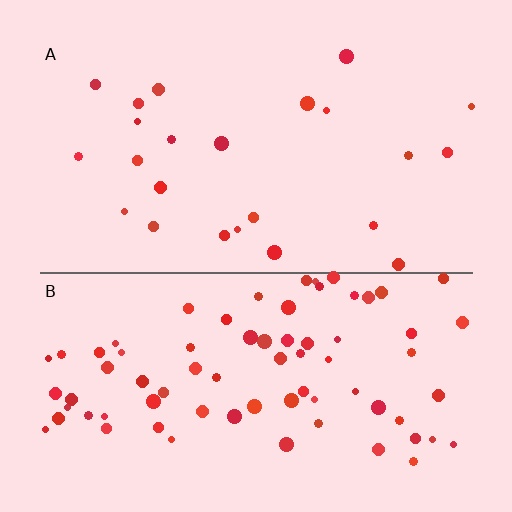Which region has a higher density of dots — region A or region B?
B (the bottom).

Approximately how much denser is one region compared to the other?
Approximately 3.1× — region B over region A.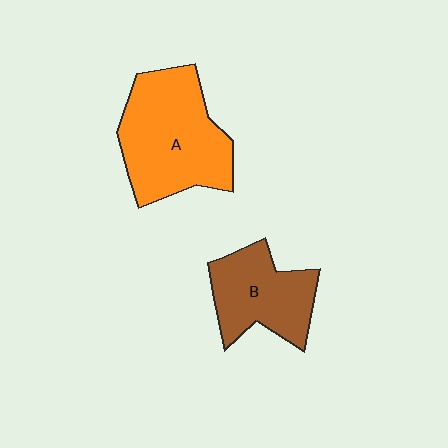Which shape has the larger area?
Shape A (orange).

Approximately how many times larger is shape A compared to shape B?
Approximately 1.5 times.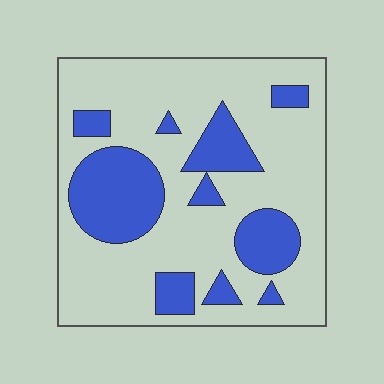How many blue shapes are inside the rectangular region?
10.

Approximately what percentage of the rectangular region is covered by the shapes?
Approximately 25%.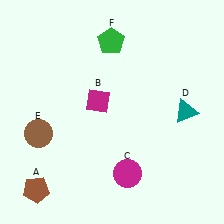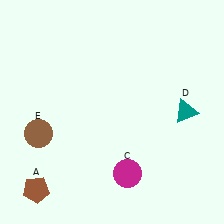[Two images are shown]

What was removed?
The green pentagon (F), the magenta diamond (B) were removed in Image 2.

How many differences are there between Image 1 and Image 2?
There are 2 differences between the two images.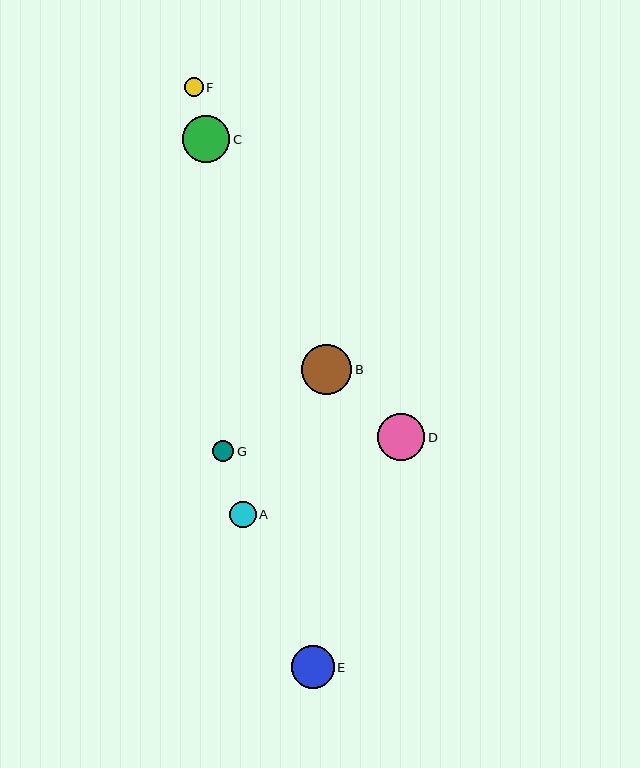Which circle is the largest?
Circle B is the largest with a size of approximately 50 pixels.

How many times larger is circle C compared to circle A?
Circle C is approximately 1.8 times the size of circle A.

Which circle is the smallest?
Circle F is the smallest with a size of approximately 19 pixels.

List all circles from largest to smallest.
From largest to smallest: B, D, C, E, A, G, F.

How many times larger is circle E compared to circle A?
Circle E is approximately 1.6 times the size of circle A.